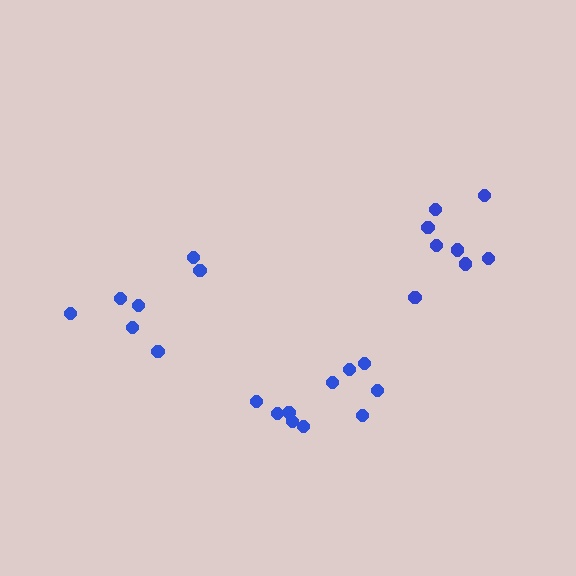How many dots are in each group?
Group 1: 8 dots, Group 2: 7 dots, Group 3: 10 dots (25 total).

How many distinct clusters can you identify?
There are 3 distinct clusters.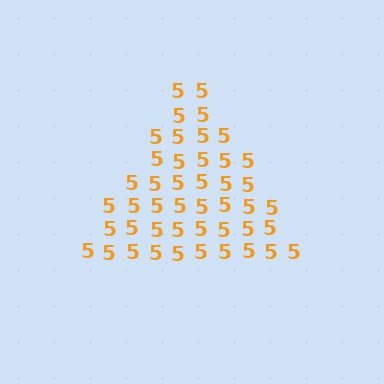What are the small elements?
The small elements are digit 5's.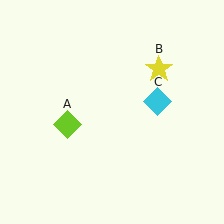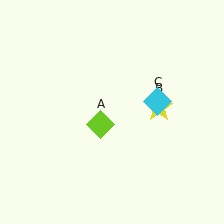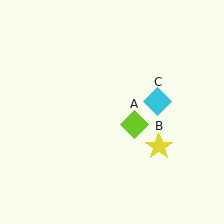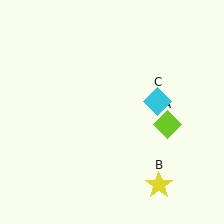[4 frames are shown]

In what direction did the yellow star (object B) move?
The yellow star (object B) moved down.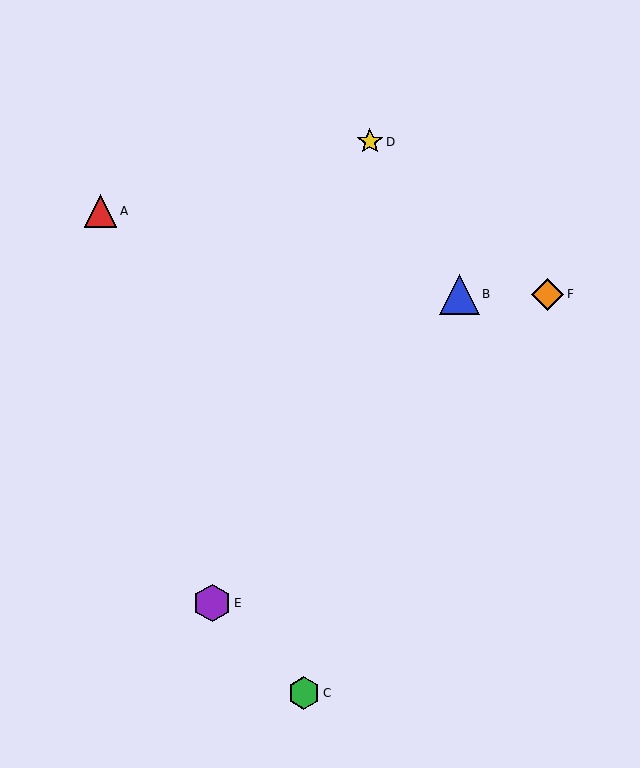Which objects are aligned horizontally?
Objects B, F are aligned horizontally.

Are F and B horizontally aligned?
Yes, both are at y≈294.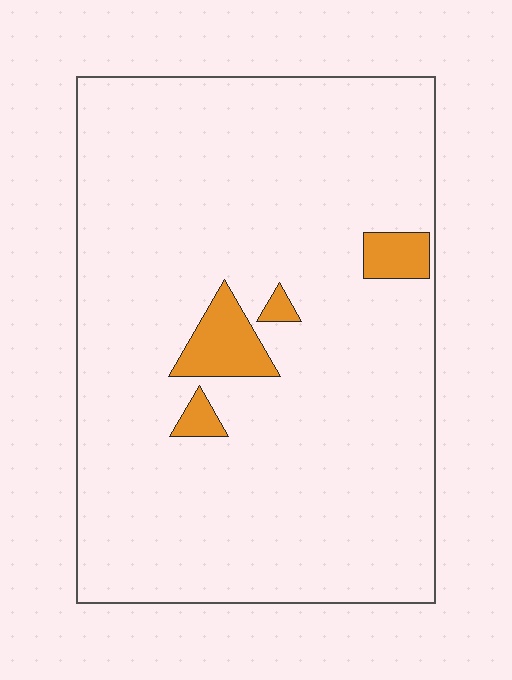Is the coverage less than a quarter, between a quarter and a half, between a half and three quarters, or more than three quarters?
Less than a quarter.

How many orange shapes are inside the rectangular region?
4.